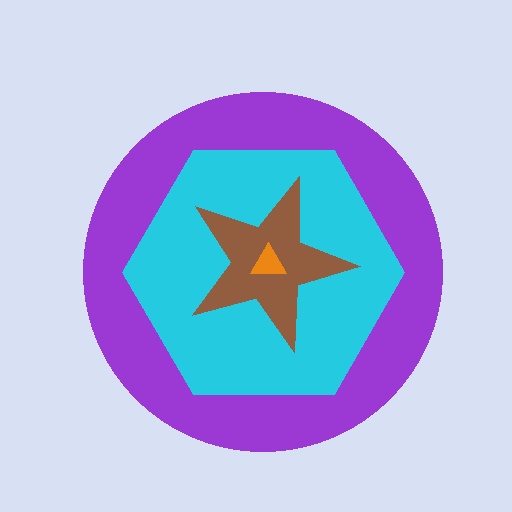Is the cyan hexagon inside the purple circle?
Yes.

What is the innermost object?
The orange triangle.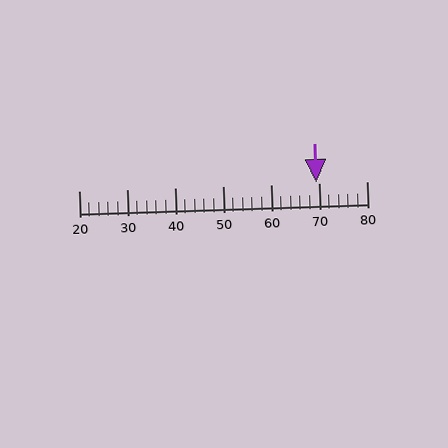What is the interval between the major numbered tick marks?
The major tick marks are spaced 10 units apart.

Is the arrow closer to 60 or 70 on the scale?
The arrow is closer to 70.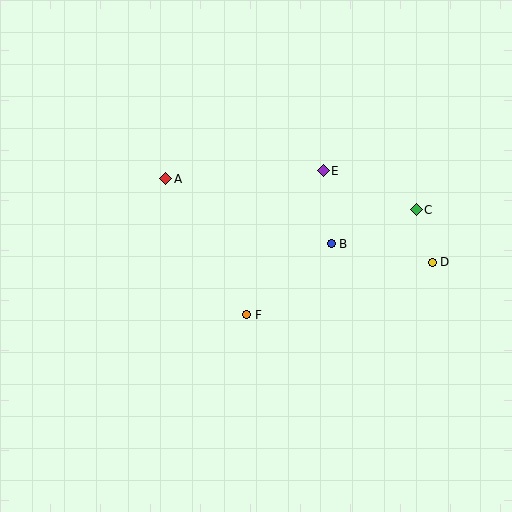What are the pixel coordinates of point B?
Point B is at (331, 244).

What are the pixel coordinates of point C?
Point C is at (416, 210).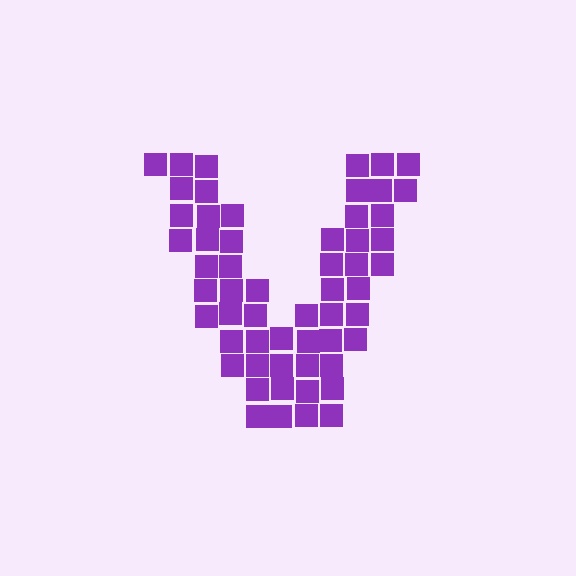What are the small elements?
The small elements are squares.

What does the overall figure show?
The overall figure shows the letter V.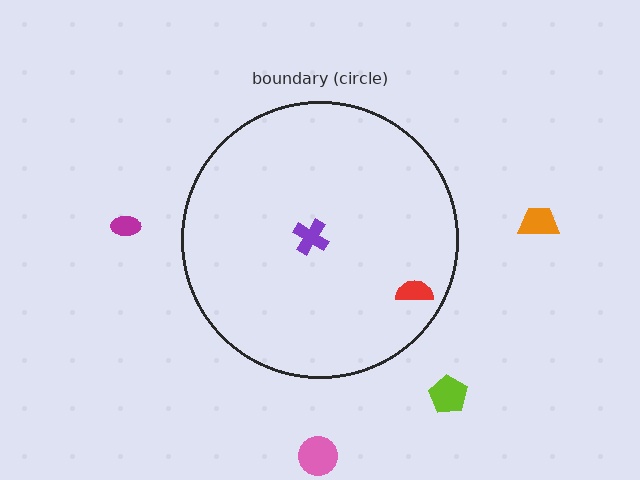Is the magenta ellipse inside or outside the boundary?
Outside.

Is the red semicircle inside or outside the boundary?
Inside.